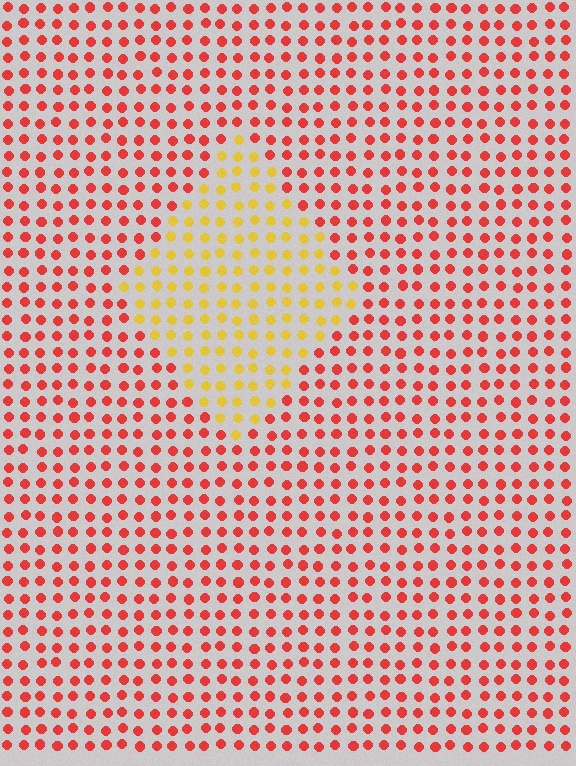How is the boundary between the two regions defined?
The boundary is defined purely by a slight shift in hue (about 50 degrees). Spacing, size, and orientation are identical on both sides.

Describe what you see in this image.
The image is filled with small red elements in a uniform arrangement. A diamond-shaped region is visible where the elements are tinted to a slightly different hue, forming a subtle color boundary.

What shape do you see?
I see a diamond.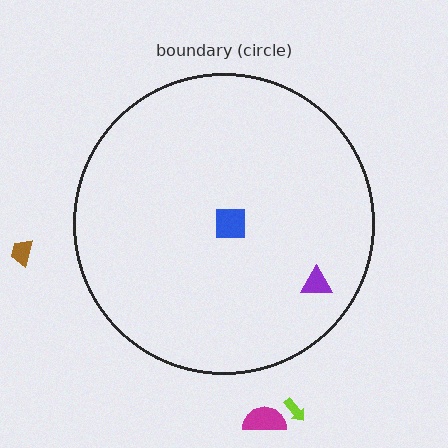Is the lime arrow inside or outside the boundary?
Outside.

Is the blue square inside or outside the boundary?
Inside.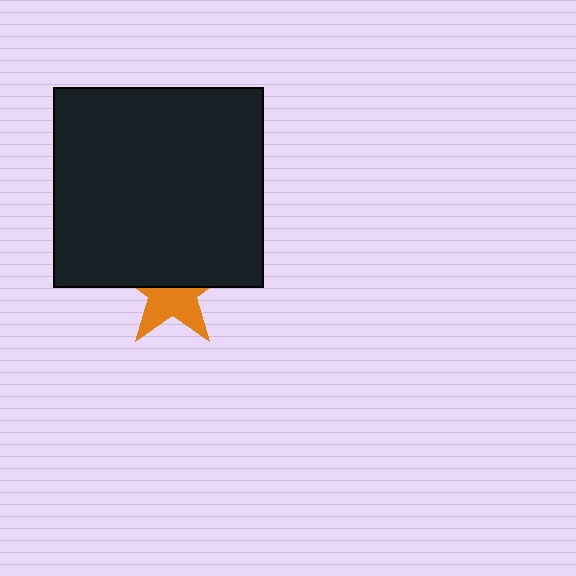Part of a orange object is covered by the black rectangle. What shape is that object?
It is a star.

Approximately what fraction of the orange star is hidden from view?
Roughly 50% of the orange star is hidden behind the black rectangle.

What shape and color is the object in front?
The object in front is a black rectangle.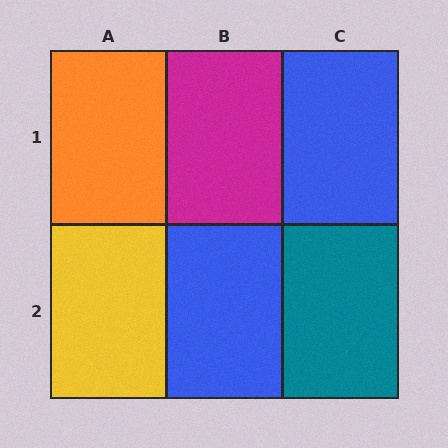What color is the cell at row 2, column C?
Teal.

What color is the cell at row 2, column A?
Yellow.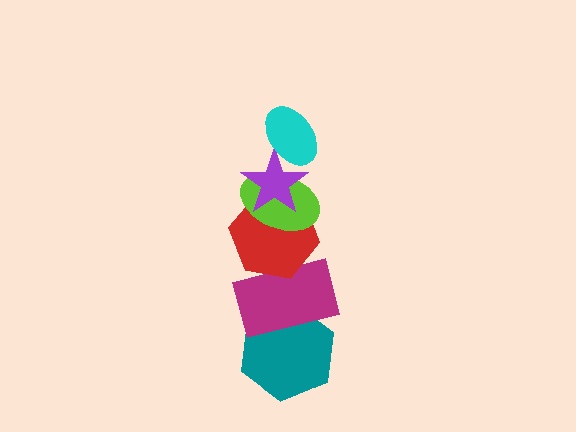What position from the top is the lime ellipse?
The lime ellipse is 3rd from the top.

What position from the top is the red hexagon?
The red hexagon is 4th from the top.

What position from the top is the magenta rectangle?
The magenta rectangle is 5th from the top.